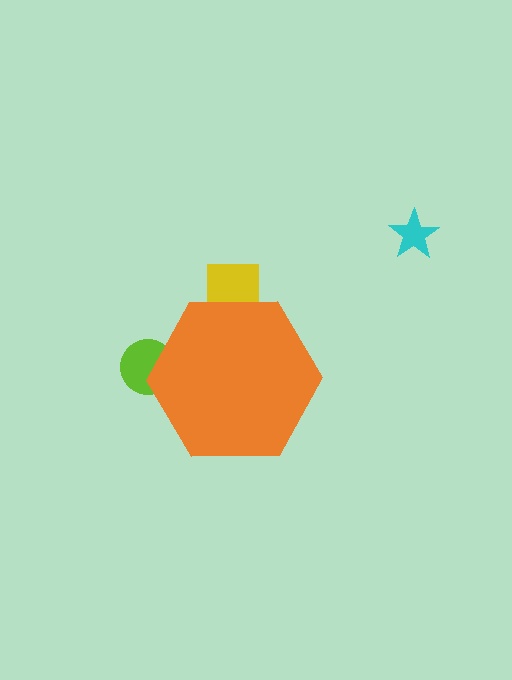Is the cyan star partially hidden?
No, the cyan star is fully visible.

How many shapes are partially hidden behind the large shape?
2 shapes are partially hidden.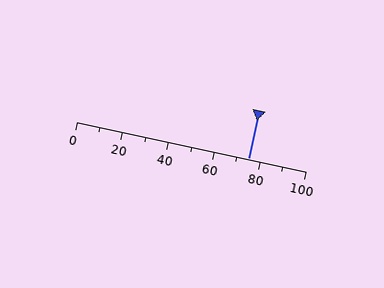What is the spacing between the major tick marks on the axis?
The major ticks are spaced 20 apart.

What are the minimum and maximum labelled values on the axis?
The axis runs from 0 to 100.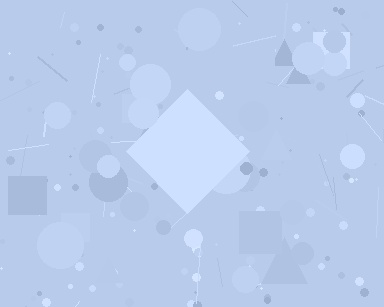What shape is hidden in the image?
A diamond is hidden in the image.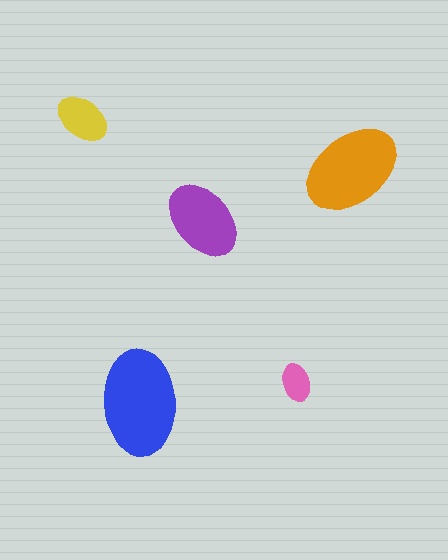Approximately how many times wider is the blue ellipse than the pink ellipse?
About 3 times wider.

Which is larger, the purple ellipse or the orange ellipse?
The orange one.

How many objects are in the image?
There are 5 objects in the image.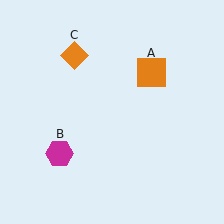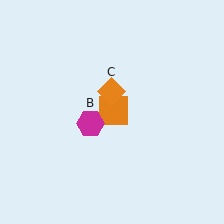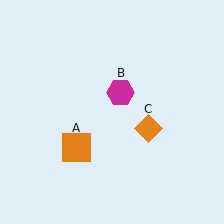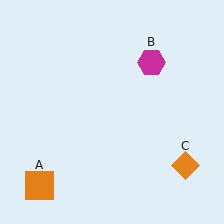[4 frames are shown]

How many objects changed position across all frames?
3 objects changed position: orange square (object A), magenta hexagon (object B), orange diamond (object C).